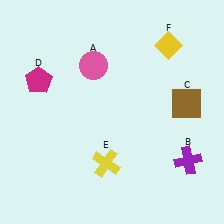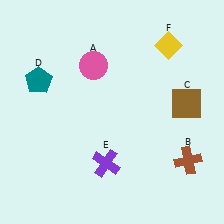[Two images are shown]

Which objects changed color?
B changed from purple to brown. D changed from magenta to teal. E changed from yellow to purple.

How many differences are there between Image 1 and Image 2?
There are 3 differences between the two images.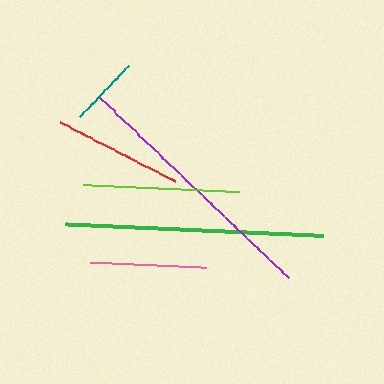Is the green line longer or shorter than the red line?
The green line is longer than the red line.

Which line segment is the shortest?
The teal line is the shortest at approximately 70 pixels.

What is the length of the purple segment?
The purple segment is approximately 262 pixels long.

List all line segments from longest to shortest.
From longest to shortest: purple, green, lime, red, pink, teal.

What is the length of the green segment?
The green segment is approximately 259 pixels long.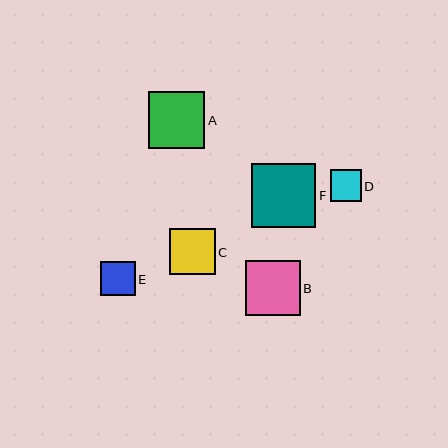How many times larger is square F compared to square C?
Square F is approximately 1.4 times the size of square C.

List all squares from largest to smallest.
From largest to smallest: F, A, B, C, E, D.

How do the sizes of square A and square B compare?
Square A and square B are approximately the same size.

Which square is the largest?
Square F is the largest with a size of approximately 64 pixels.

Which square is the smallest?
Square D is the smallest with a size of approximately 31 pixels.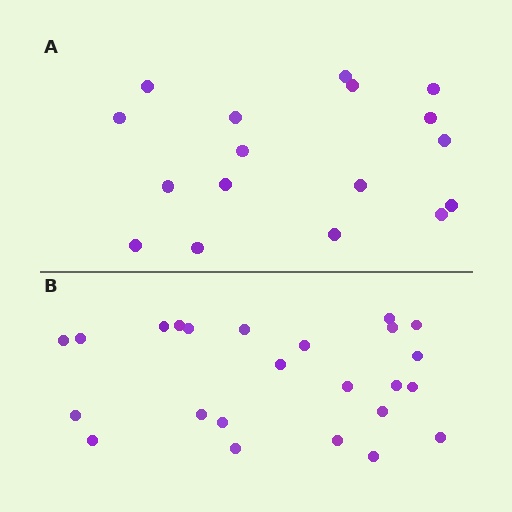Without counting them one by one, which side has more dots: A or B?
Region B (the bottom region) has more dots.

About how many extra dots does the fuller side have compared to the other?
Region B has roughly 8 or so more dots than region A.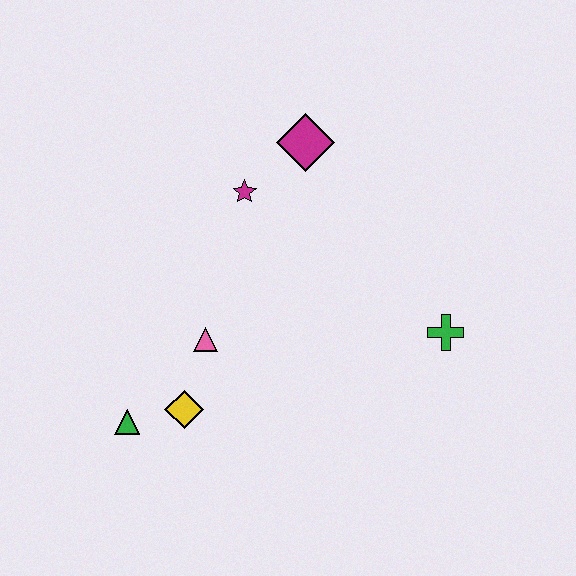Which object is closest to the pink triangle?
The yellow diamond is closest to the pink triangle.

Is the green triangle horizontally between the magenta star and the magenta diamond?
No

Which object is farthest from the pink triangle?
The green cross is farthest from the pink triangle.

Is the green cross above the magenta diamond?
No